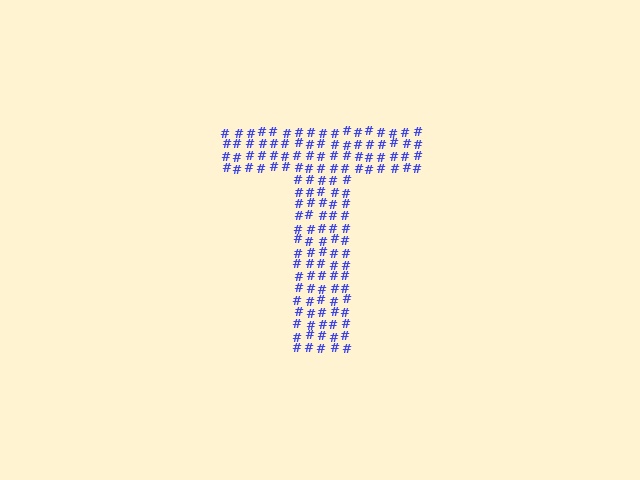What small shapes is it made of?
It is made of small hash symbols.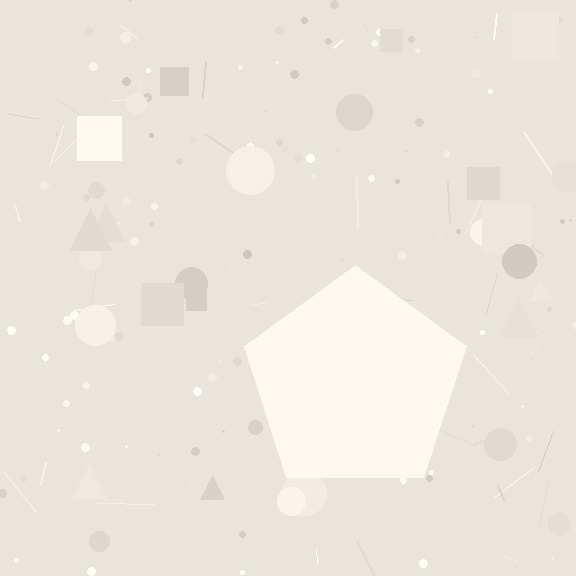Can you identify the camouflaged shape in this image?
The camouflaged shape is a pentagon.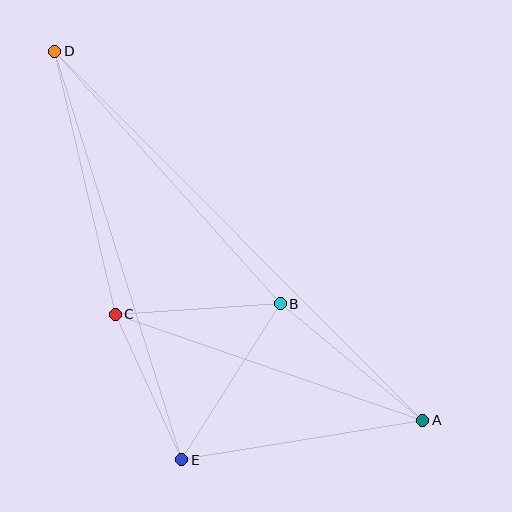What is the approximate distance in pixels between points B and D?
The distance between B and D is approximately 339 pixels.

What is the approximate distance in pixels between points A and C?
The distance between A and C is approximately 325 pixels.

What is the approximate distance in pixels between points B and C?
The distance between B and C is approximately 165 pixels.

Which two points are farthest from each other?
Points A and D are farthest from each other.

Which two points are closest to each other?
Points C and E are closest to each other.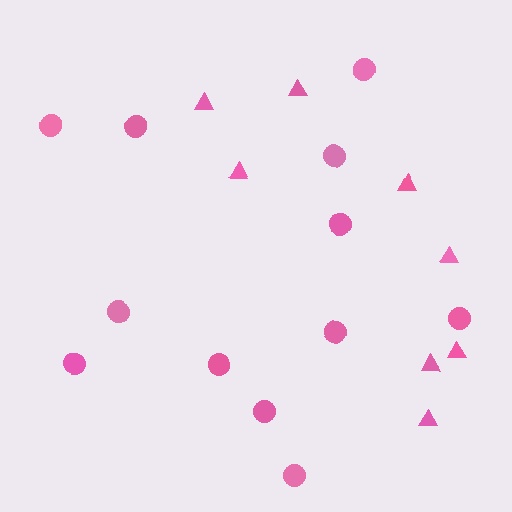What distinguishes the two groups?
There are 2 groups: one group of circles (12) and one group of triangles (8).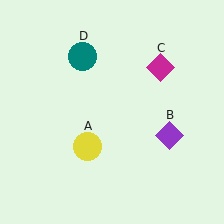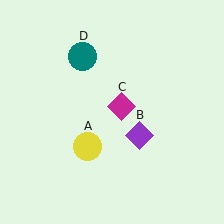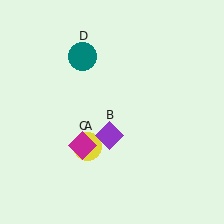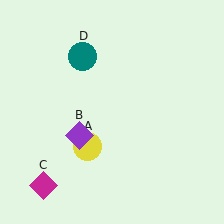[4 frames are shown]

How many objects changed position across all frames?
2 objects changed position: purple diamond (object B), magenta diamond (object C).